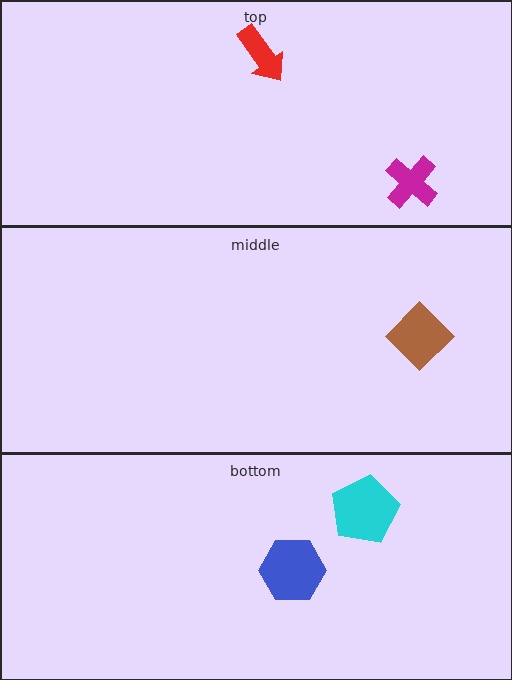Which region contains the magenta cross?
The top region.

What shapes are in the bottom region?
The cyan pentagon, the blue hexagon.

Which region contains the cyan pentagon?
The bottom region.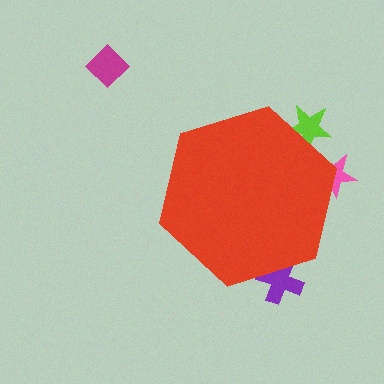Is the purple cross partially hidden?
Yes, the purple cross is partially hidden behind the red hexagon.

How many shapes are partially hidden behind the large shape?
3 shapes are partially hidden.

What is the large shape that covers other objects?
A red hexagon.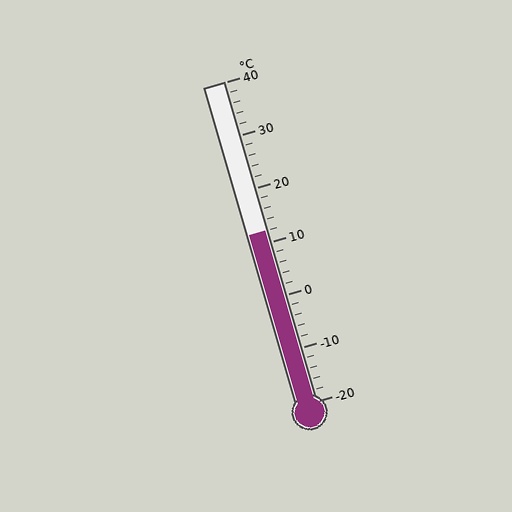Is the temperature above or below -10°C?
The temperature is above -10°C.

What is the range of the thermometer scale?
The thermometer scale ranges from -20°C to 40°C.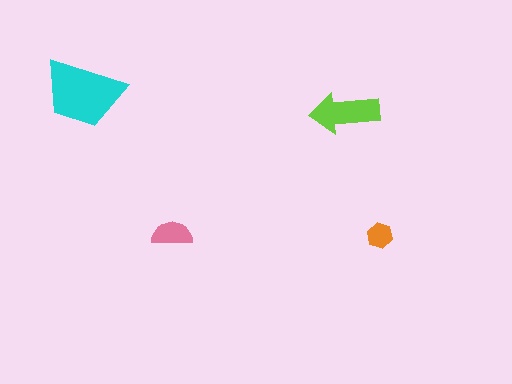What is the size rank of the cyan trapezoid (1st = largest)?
1st.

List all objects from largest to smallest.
The cyan trapezoid, the lime arrow, the pink semicircle, the orange hexagon.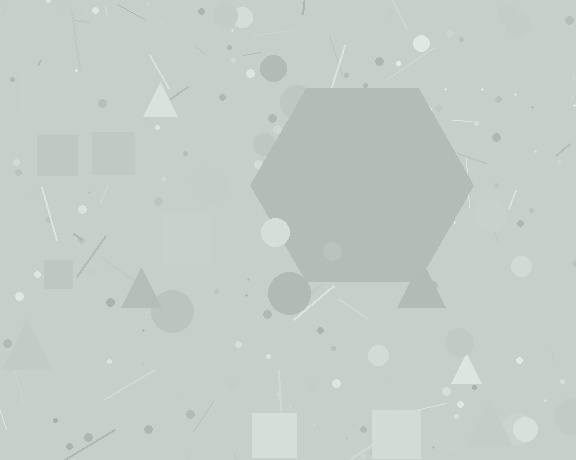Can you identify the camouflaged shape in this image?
The camouflaged shape is a hexagon.